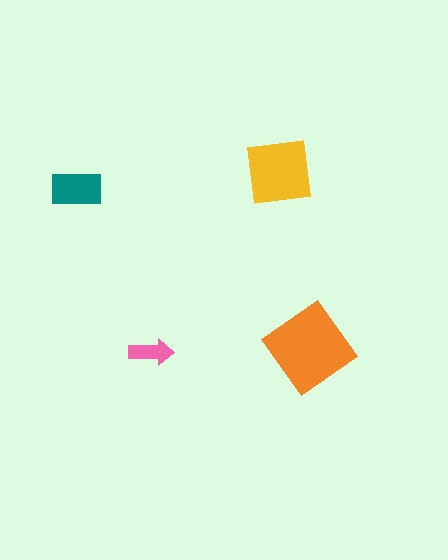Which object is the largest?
The orange diamond.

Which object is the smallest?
The pink arrow.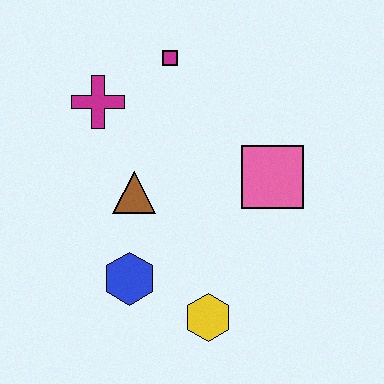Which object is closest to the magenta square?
The magenta cross is closest to the magenta square.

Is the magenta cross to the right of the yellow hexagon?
No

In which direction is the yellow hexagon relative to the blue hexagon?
The yellow hexagon is to the right of the blue hexagon.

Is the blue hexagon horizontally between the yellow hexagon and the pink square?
No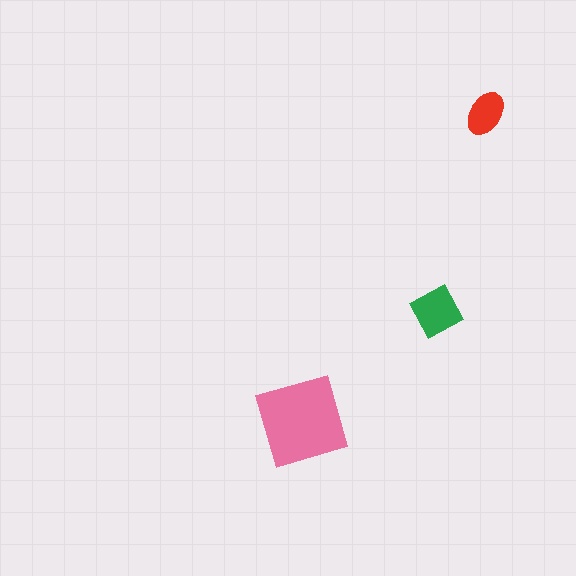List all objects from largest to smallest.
The pink diamond, the green square, the red ellipse.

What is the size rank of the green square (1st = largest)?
2nd.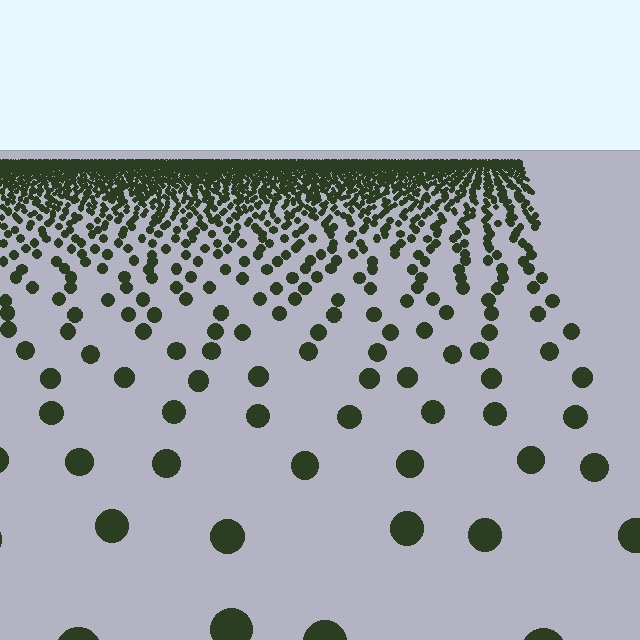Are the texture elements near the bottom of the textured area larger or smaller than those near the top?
Larger. Near the bottom, elements are closer to the viewer and appear at a bigger on-screen size.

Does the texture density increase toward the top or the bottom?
Density increases toward the top.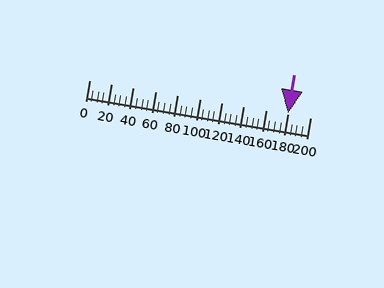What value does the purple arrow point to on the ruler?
The purple arrow points to approximately 180.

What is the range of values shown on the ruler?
The ruler shows values from 0 to 200.